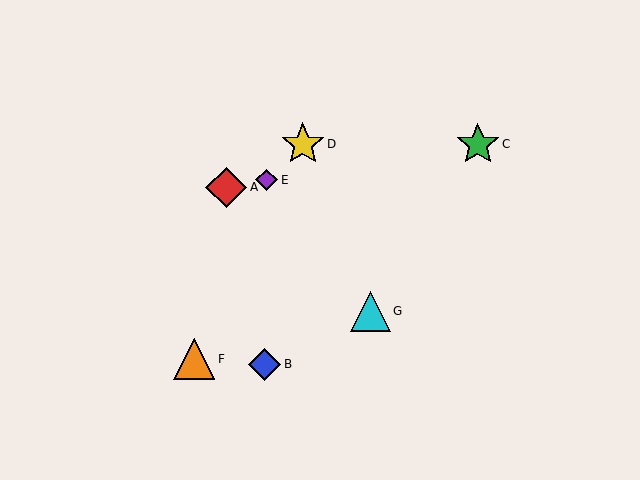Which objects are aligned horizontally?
Objects C, D are aligned horizontally.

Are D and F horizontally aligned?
No, D is at y≈144 and F is at y≈359.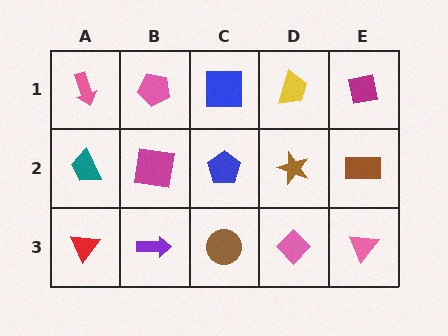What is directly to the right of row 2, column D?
A brown rectangle.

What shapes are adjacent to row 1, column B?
A magenta square (row 2, column B), a pink arrow (row 1, column A), a blue square (row 1, column C).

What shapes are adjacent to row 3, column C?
A blue pentagon (row 2, column C), a purple arrow (row 3, column B), a pink diamond (row 3, column D).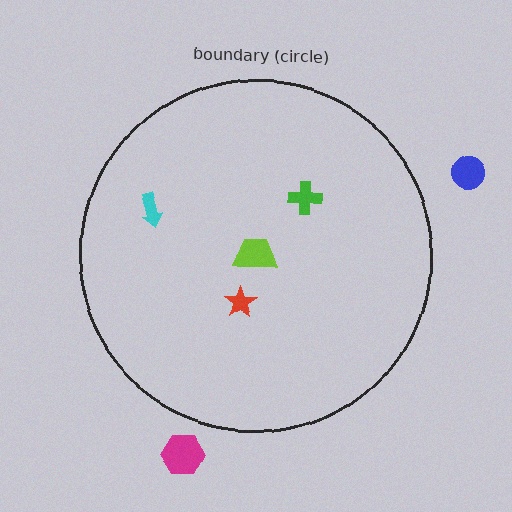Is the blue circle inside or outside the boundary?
Outside.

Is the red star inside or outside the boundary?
Inside.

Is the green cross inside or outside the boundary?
Inside.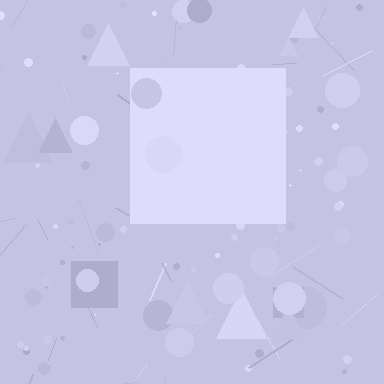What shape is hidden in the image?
A square is hidden in the image.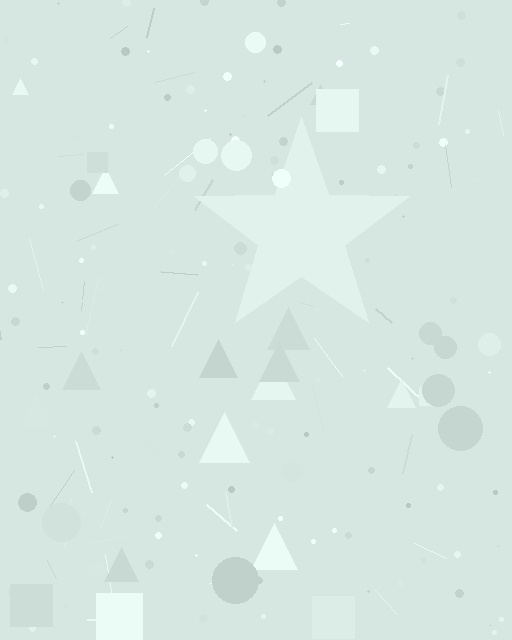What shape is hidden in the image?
A star is hidden in the image.